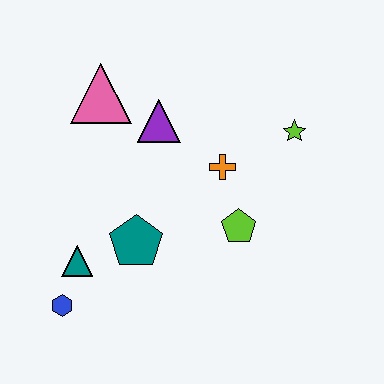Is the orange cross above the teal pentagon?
Yes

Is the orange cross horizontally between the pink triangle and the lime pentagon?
Yes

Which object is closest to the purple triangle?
The pink triangle is closest to the purple triangle.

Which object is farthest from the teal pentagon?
The lime star is farthest from the teal pentagon.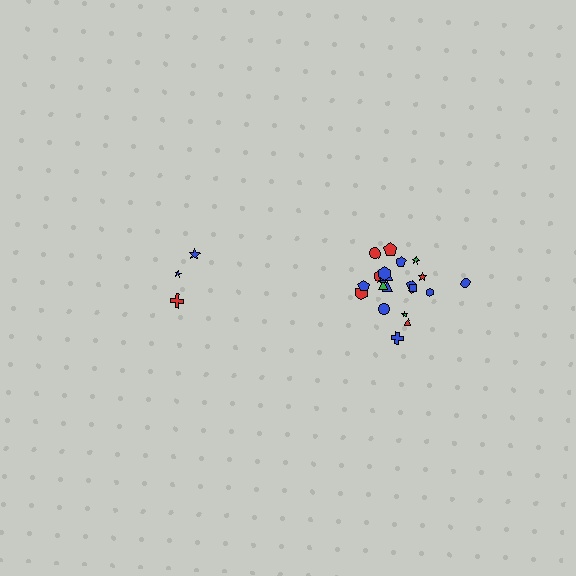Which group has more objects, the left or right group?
The right group.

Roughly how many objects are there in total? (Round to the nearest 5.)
Roughly 25 objects in total.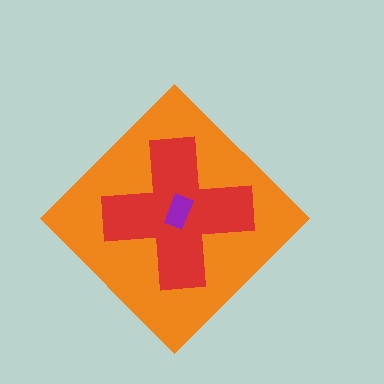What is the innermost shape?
The purple rectangle.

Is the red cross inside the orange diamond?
Yes.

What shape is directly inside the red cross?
The purple rectangle.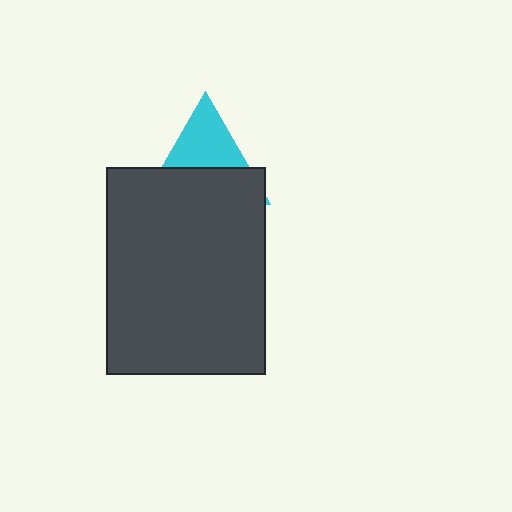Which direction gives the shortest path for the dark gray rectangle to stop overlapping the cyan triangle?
Moving down gives the shortest separation.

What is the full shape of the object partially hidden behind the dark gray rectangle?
The partially hidden object is a cyan triangle.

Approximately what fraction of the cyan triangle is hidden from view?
Roughly 55% of the cyan triangle is hidden behind the dark gray rectangle.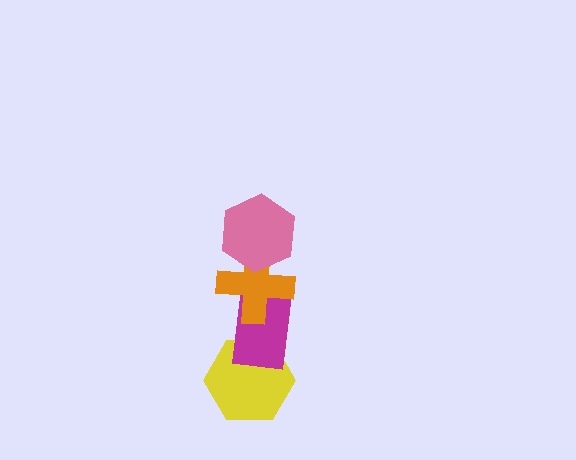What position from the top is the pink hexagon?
The pink hexagon is 1st from the top.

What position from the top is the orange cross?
The orange cross is 2nd from the top.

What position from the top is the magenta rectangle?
The magenta rectangle is 3rd from the top.